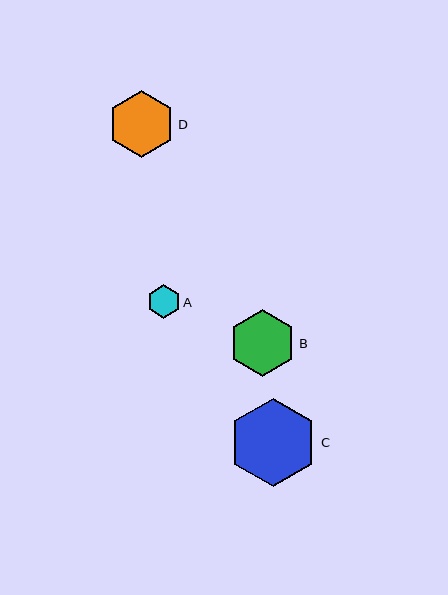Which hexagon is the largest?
Hexagon C is the largest with a size of approximately 89 pixels.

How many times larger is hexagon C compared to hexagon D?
Hexagon C is approximately 1.3 times the size of hexagon D.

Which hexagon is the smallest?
Hexagon A is the smallest with a size of approximately 33 pixels.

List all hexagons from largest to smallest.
From largest to smallest: C, B, D, A.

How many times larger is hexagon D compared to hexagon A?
Hexagon D is approximately 2.0 times the size of hexagon A.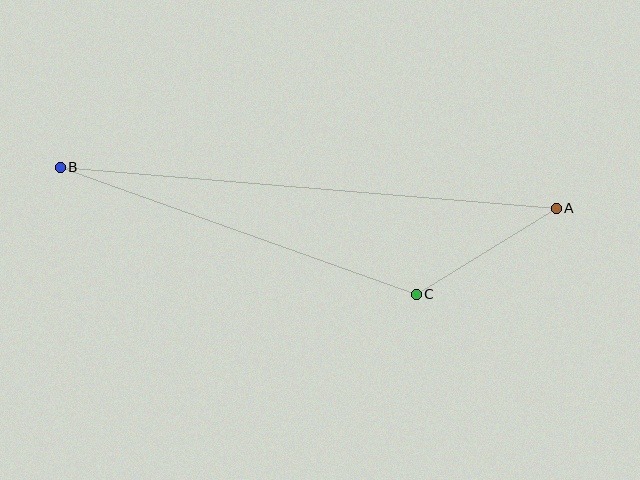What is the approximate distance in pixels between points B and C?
The distance between B and C is approximately 378 pixels.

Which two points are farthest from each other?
Points A and B are farthest from each other.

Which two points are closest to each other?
Points A and C are closest to each other.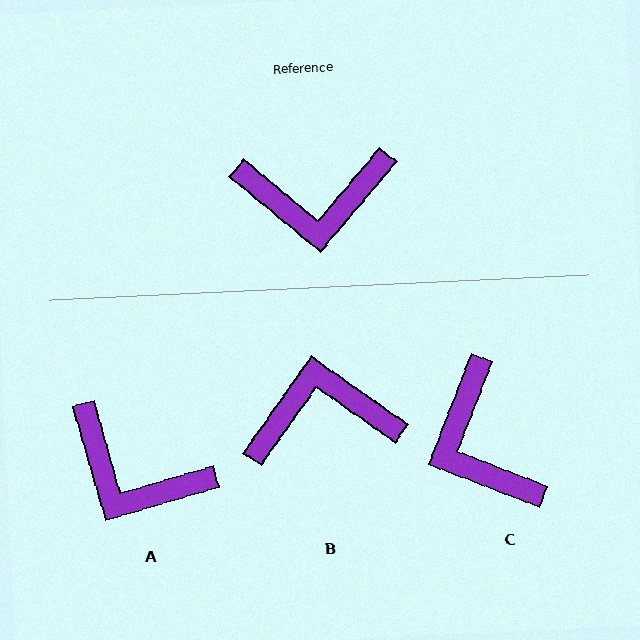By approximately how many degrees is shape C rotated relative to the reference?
Approximately 71 degrees clockwise.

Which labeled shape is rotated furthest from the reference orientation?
B, about 175 degrees away.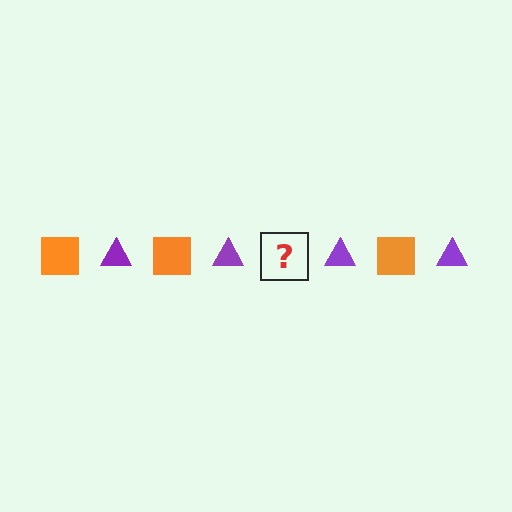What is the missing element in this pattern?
The missing element is an orange square.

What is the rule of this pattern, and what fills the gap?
The rule is that the pattern alternates between orange square and purple triangle. The gap should be filled with an orange square.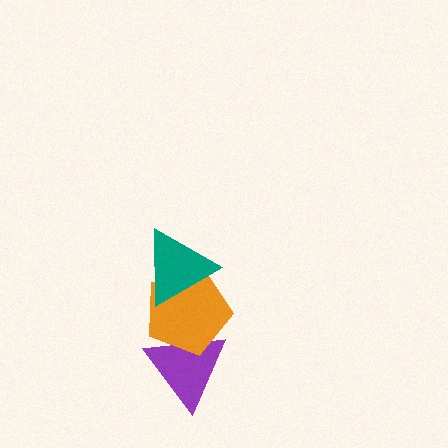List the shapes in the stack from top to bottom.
From top to bottom: the teal triangle, the orange pentagon, the purple triangle.